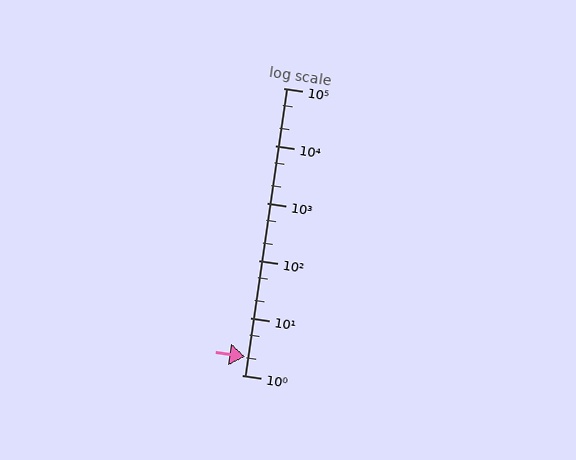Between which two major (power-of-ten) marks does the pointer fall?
The pointer is between 1 and 10.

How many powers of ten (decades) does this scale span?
The scale spans 5 decades, from 1 to 100000.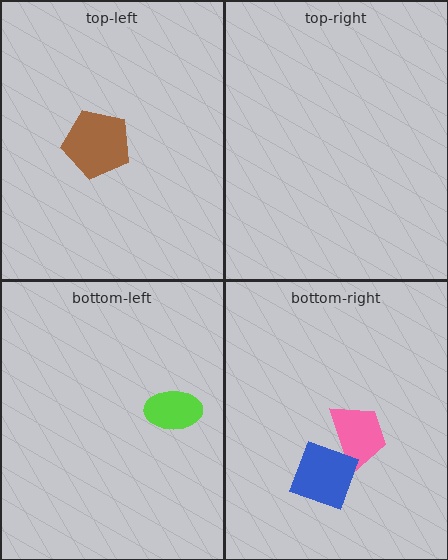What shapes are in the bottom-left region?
The lime ellipse.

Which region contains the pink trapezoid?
The bottom-right region.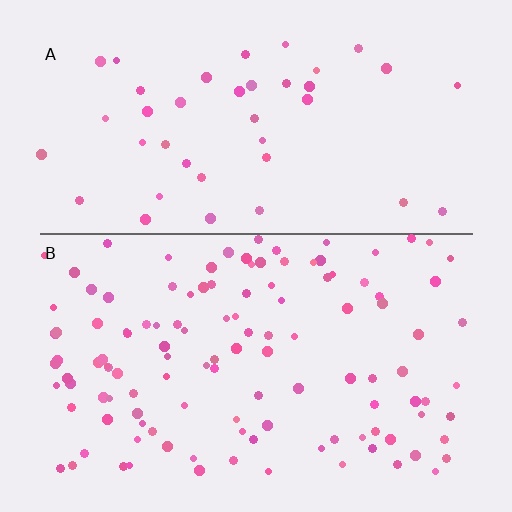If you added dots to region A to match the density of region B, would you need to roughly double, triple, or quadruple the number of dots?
Approximately triple.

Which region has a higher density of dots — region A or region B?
B (the bottom).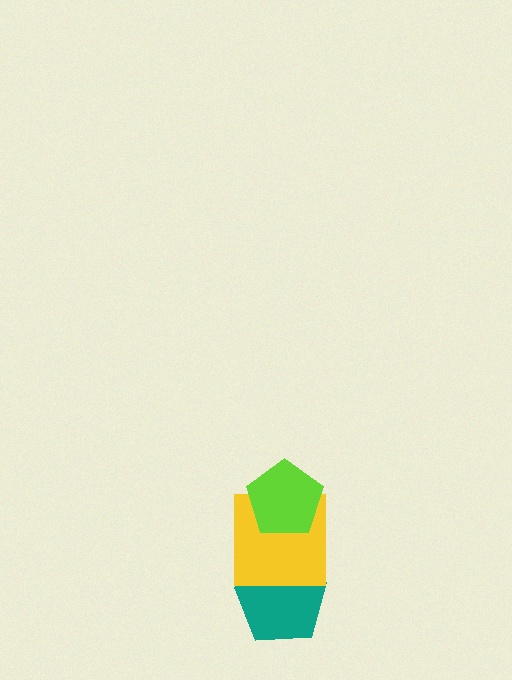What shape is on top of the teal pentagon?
The yellow square is on top of the teal pentagon.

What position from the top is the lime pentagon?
The lime pentagon is 1st from the top.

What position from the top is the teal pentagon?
The teal pentagon is 3rd from the top.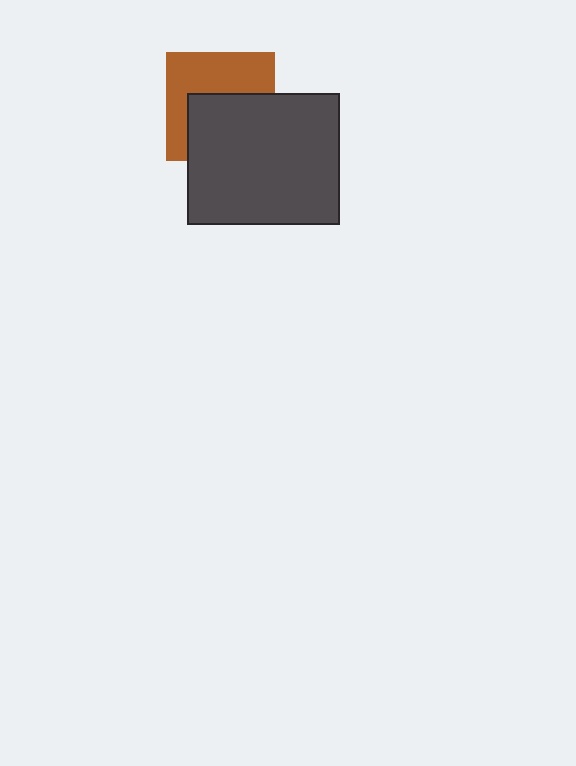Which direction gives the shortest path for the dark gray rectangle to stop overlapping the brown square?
Moving down gives the shortest separation.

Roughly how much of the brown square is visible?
About half of it is visible (roughly 51%).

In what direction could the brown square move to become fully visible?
The brown square could move up. That would shift it out from behind the dark gray rectangle entirely.